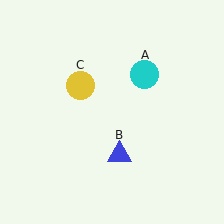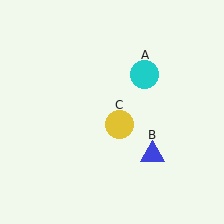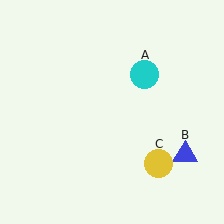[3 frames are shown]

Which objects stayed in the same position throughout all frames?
Cyan circle (object A) remained stationary.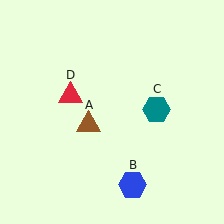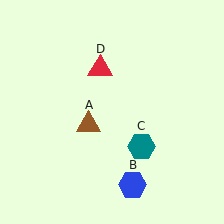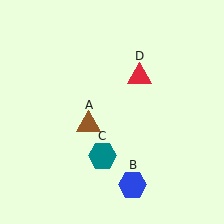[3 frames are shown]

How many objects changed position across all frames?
2 objects changed position: teal hexagon (object C), red triangle (object D).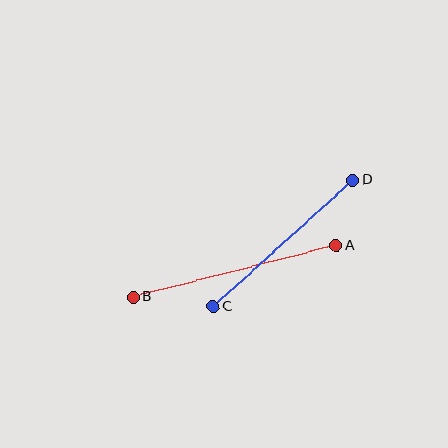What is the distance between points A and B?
The distance is approximately 209 pixels.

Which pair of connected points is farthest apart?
Points A and B are farthest apart.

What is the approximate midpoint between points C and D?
The midpoint is at approximately (283, 243) pixels.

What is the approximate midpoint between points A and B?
The midpoint is at approximately (235, 271) pixels.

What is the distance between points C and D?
The distance is approximately 188 pixels.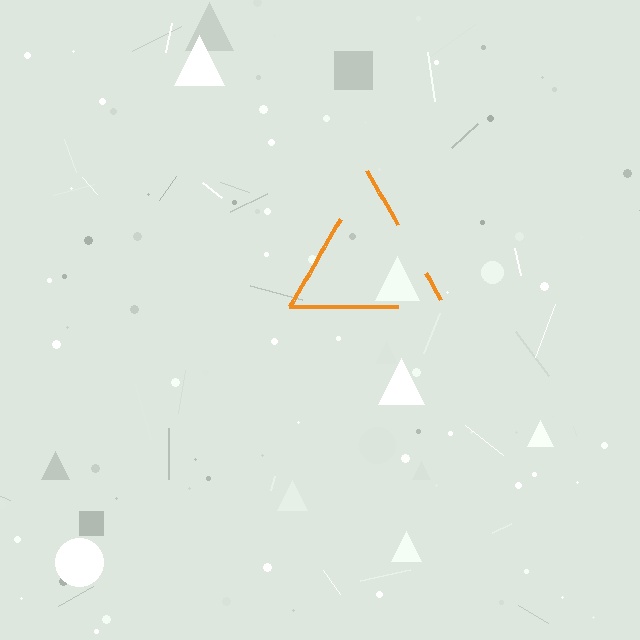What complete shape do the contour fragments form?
The contour fragments form a triangle.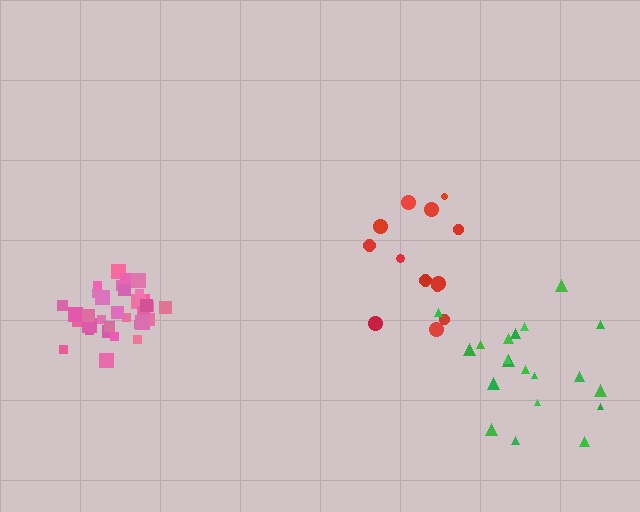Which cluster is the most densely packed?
Pink.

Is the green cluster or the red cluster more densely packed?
Green.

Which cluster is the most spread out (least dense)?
Red.